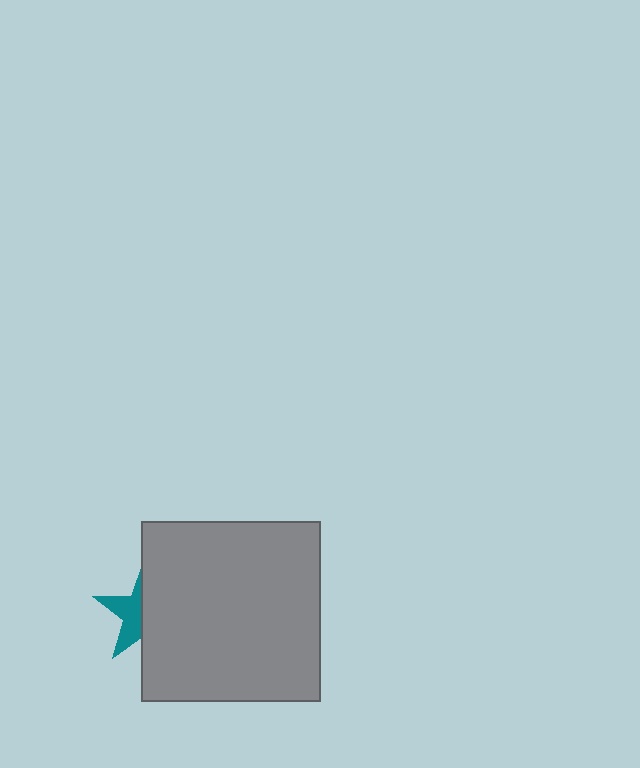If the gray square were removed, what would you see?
You would see the complete teal star.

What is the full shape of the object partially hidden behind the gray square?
The partially hidden object is a teal star.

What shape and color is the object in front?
The object in front is a gray square.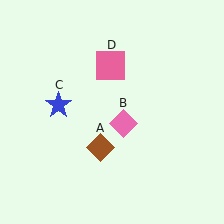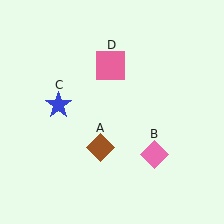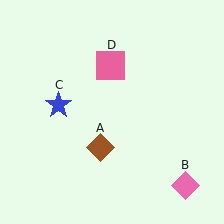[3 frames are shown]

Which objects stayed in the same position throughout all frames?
Brown diamond (object A) and blue star (object C) and pink square (object D) remained stationary.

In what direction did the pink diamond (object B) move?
The pink diamond (object B) moved down and to the right.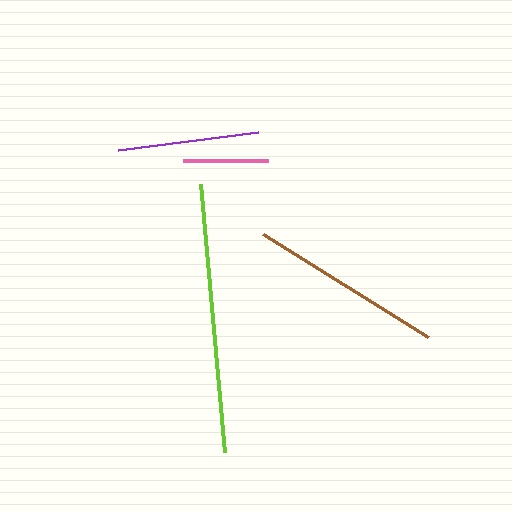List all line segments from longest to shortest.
From longest to shortest: lime, brown, purple, pink.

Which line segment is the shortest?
The pink line is the shortest at approximately 85 pixels.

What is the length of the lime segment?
The lime segment is approximately 269 pixels long.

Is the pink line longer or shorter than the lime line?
The lime line is longer than the pink line.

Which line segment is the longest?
The lime line is the longest at approximately 269 pixels.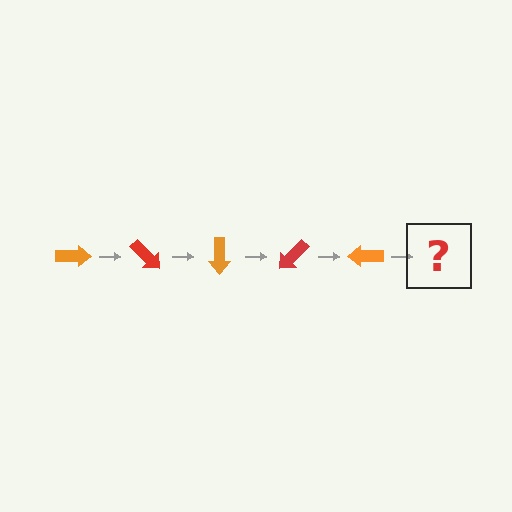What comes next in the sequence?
The next element should be a red arrow, rotated 225 degrees from the start.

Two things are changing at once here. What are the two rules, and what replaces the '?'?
The two rules are that it rotates 45 degrees each step and the color cycles through orange and red. The '?' should be a red arrow, rotated 225 degrees from the start.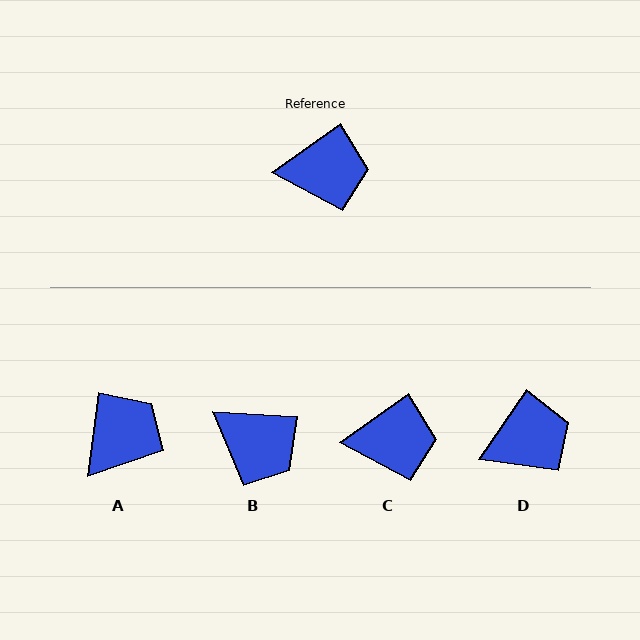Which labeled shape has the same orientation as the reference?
C.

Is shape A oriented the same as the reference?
No, it is off by about 47 degrees.